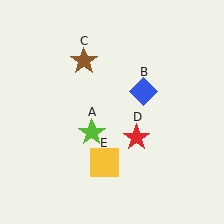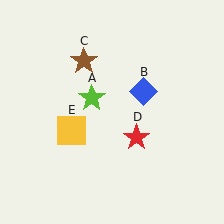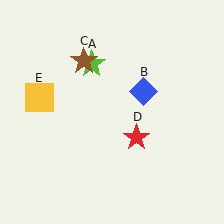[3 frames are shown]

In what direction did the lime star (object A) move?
The lime star (object A) moved up.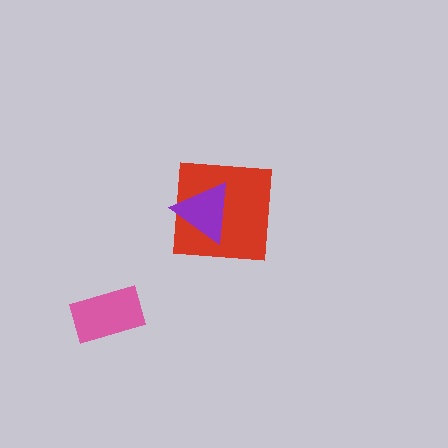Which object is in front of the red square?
The purple triangle is in front of the red square.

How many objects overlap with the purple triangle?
1 object overlaps with the purple triangle.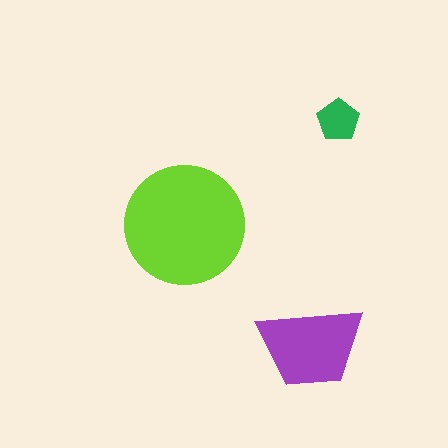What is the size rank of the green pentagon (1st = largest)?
3rd.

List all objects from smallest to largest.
The green pentagon, the purple trapezoid, the lime circle.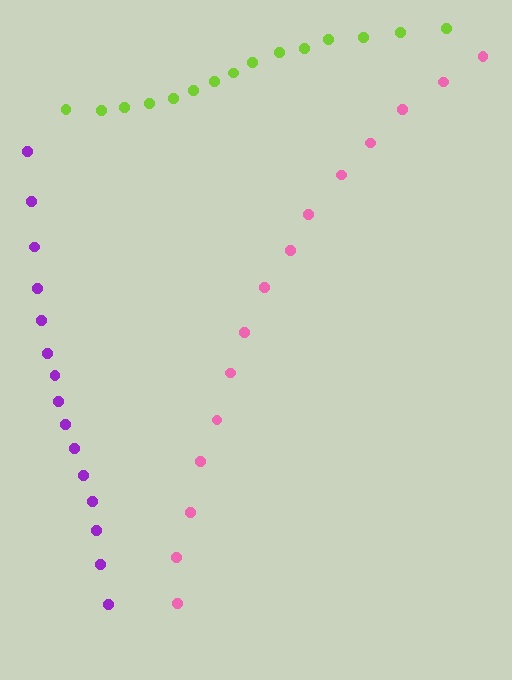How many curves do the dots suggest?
There are 3 distinct paths.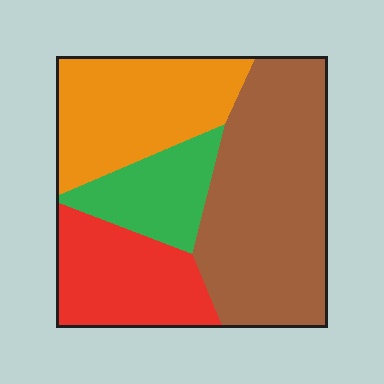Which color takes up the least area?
Green, at roughly 15%.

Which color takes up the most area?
Brown, at roughly 40%.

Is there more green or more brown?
Brown.